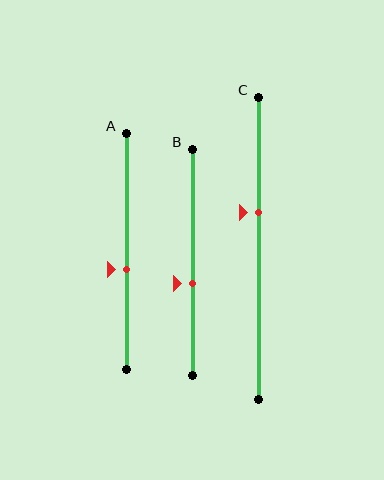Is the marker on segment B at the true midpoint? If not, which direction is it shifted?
No, the marker on segment B is shifted downward by about 9% of the segment length.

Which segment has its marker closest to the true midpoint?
Segment A has its marker closest to the true midpoint.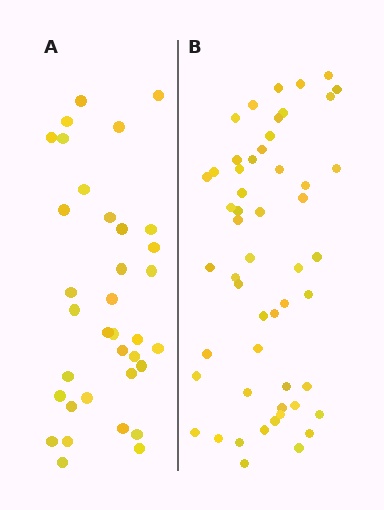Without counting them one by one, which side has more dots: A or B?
Region B (the right region) has more dots.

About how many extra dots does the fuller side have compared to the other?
Region B has approximately 20 more dots than region A.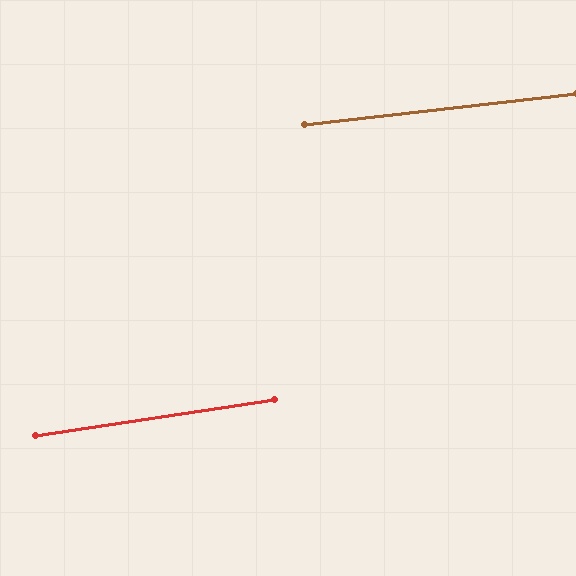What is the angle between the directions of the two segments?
Approximately 2 degrees.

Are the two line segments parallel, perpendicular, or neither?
Parallel — their directions differ by only 2.0°.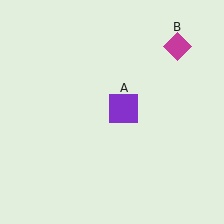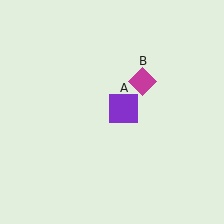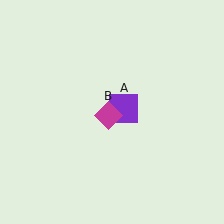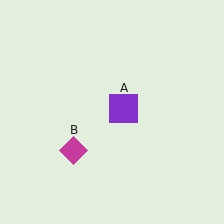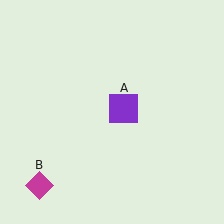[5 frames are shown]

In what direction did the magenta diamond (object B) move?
The magenta diamond (object B) moved down and to the left.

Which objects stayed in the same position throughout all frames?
Purple square (object A) remained stationary.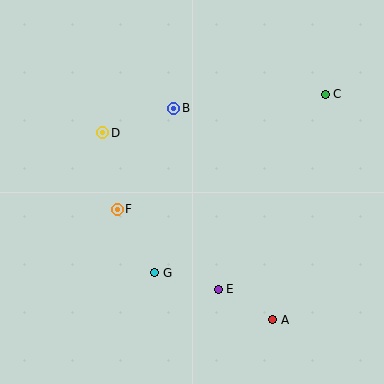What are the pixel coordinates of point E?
Point E is at (218, 289).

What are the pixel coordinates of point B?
Point B is at (174, 108).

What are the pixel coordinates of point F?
Point F is at (117, 209).